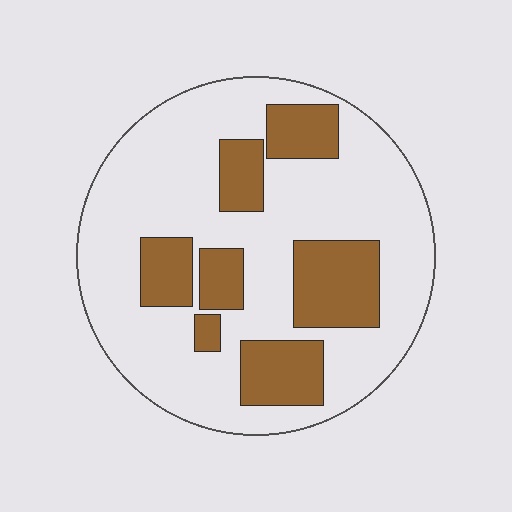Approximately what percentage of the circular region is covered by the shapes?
Approximately 30%.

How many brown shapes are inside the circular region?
7.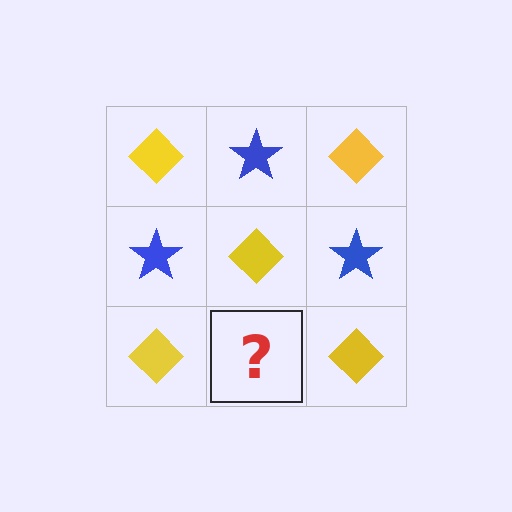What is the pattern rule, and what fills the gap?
The rule is that it alternates yellow diamond and blue star in a checkerboard pattern. The gap should be filled with a blue star.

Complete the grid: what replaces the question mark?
The question mark should be replaced with a blue star.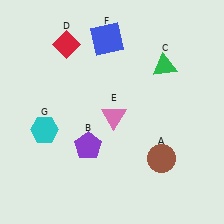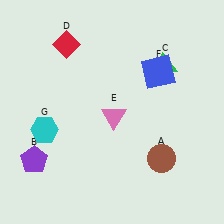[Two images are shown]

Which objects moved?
The objects that moved are: the purple pentagon (B), the blue square (F).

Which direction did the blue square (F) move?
The blue square (F) moved right.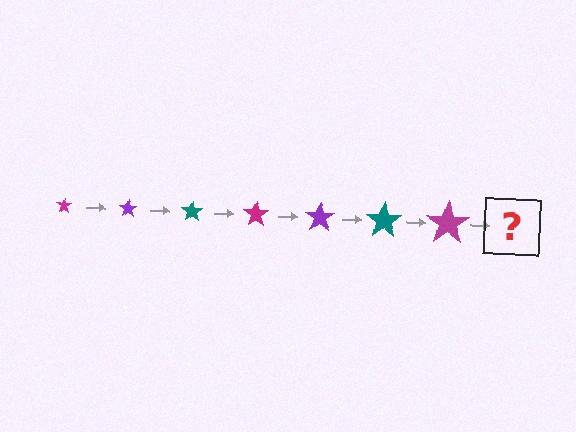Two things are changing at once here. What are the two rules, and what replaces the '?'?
The two rules are that the star grows larger each step and the color cycles through magenta, purple, and teal. The '?' should be a purple star, larger than the previous one.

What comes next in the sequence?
The next element should be a purple star, larger than the previous one.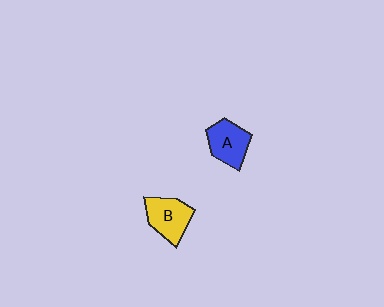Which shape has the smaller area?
Shape A (blue).